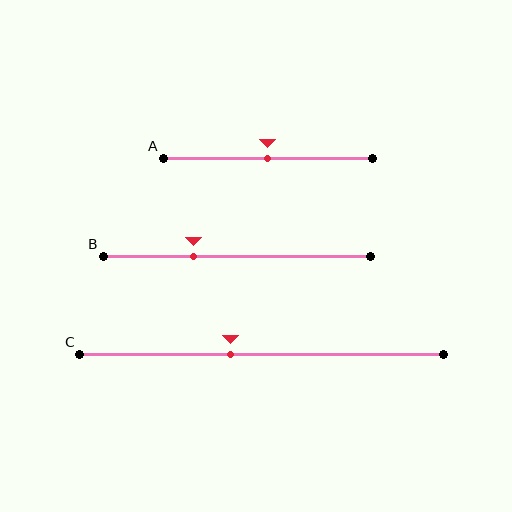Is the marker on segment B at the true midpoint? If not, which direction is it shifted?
No, the marker on segment B is shifted to the left by about 16% of the segment length.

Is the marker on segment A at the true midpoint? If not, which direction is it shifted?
Yes, the marker on segment A is at the true midpoint.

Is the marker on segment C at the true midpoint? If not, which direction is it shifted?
No, the marker on segment C is shifted to the left by about 8% of the segment length.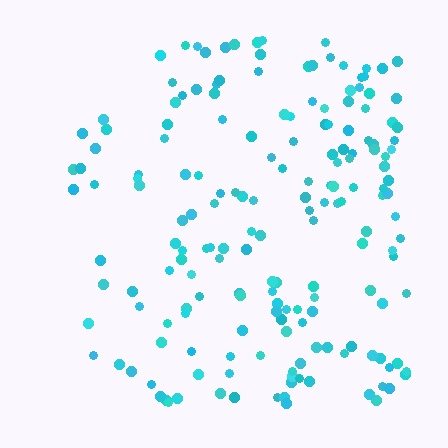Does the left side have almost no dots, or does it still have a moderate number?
Still a moderate number, just noticeably fewer than the right.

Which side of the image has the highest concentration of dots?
The right.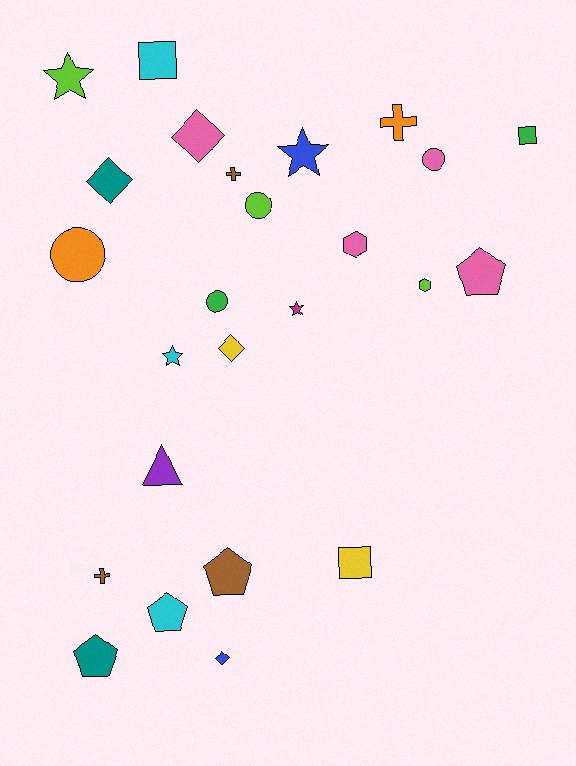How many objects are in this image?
There are 25 objects.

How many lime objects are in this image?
There are 3 lime objects.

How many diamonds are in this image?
There are 4 diamonds.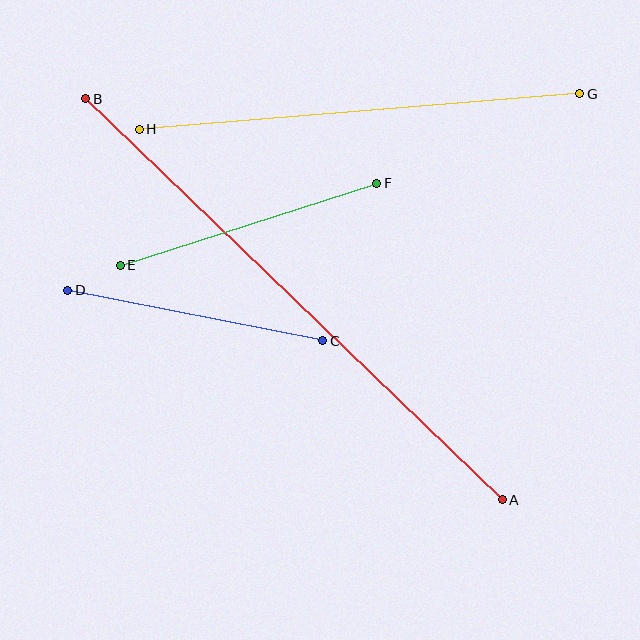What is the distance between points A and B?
The distance is approximately 578 pixels.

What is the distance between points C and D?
The distance is approximately 260 pixels.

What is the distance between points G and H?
The distance is approximately 442 pixels.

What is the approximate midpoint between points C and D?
The midpoint is at approximately (195, 315) pixels.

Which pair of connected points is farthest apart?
Points A and B are farthest apart.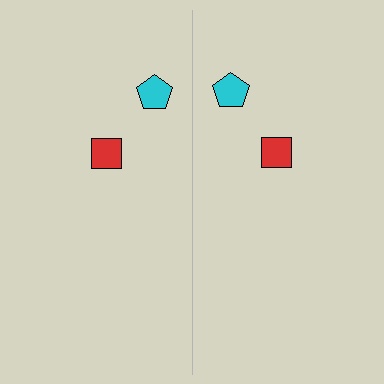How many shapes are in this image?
There are 4 shapes in this image.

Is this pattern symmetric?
Yes, this pattern has bilateral (reflection) symmetry.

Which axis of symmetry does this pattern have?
The pattern has a vertical axis of symmetry running through the center of the image.